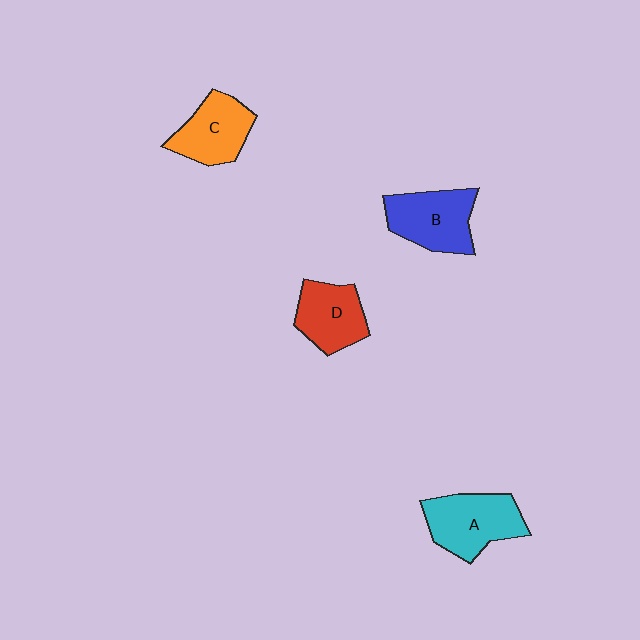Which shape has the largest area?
Shape A (cyan).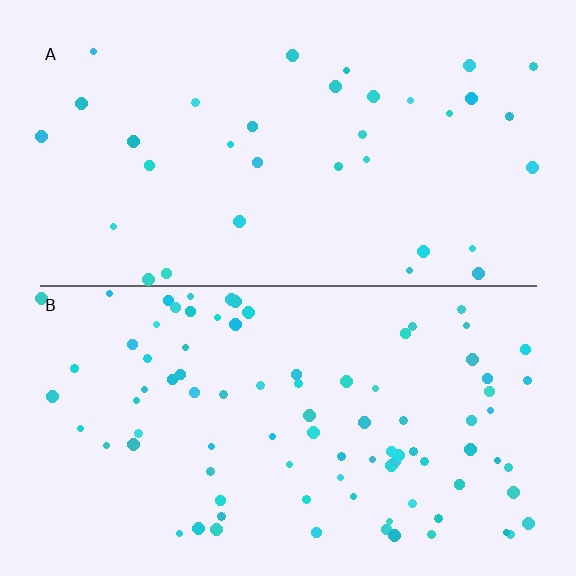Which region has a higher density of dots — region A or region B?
B (the bottom).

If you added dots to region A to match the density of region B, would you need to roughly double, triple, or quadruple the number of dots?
Approximately triple.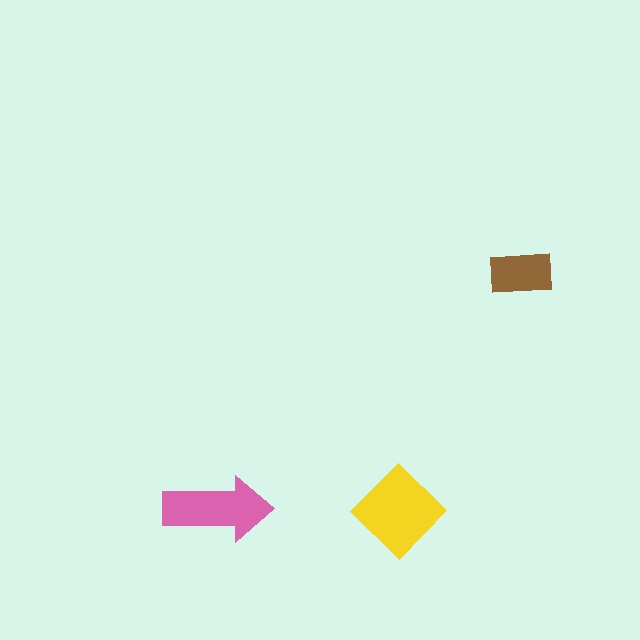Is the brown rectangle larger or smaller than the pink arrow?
Smaller.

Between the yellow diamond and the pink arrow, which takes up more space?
The yellow diamond.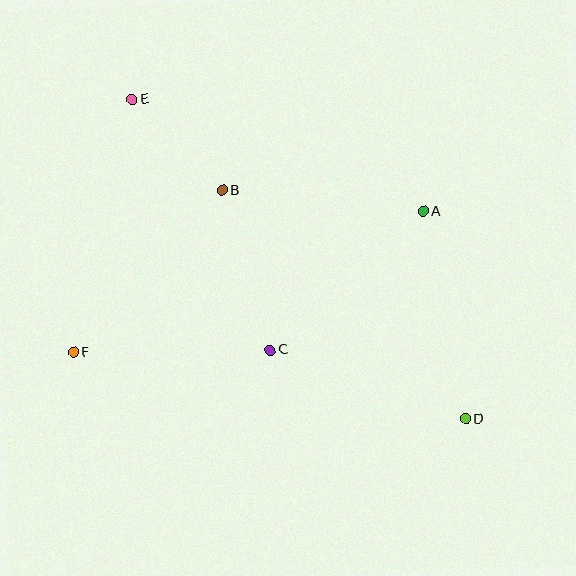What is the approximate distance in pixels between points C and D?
The distance between C and D is approximately 207 pixels.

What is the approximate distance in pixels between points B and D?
The distance between B and D is approximately 334 pixels.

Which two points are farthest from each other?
Points D and E are farthest from each other.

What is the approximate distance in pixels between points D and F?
The distance between D and F is approximately 398 pixels.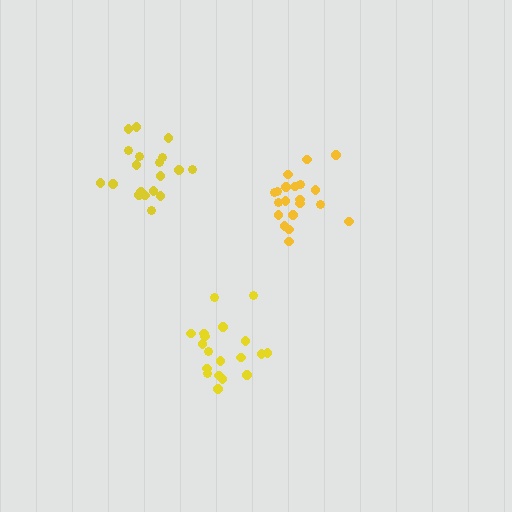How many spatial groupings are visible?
There are 3 spatial groupings.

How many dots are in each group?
Group 1: 19 dots, Group 2: 19 dots, Group 3: 20 dots (58 total).